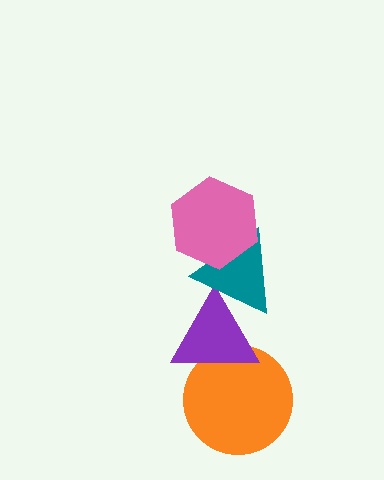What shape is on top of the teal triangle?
The pink hexagon is on top of the teal triangle.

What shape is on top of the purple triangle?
The teal triangle is on top of the purple triangle.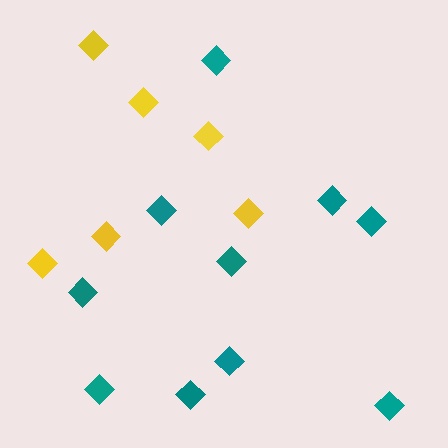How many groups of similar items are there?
There are 2 groups: one group of yellow diamonds (6) and one group of teal diamonds (10).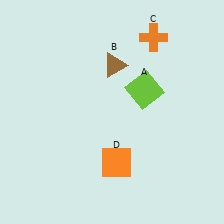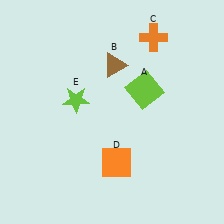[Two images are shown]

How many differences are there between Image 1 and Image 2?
There is 1 difference between the two images.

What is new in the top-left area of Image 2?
A lime star (E) was added in the top-left area of Image 2.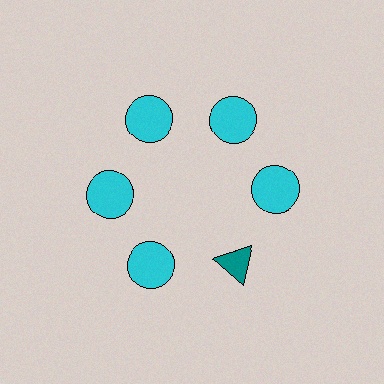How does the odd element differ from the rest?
It differs in both color (teal instead of cyan) and shape (triangle instead of circle).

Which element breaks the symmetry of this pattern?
The teal triangle at roughly the 5 o'clock position breaks the symmetry. All other shapes are cyan circles.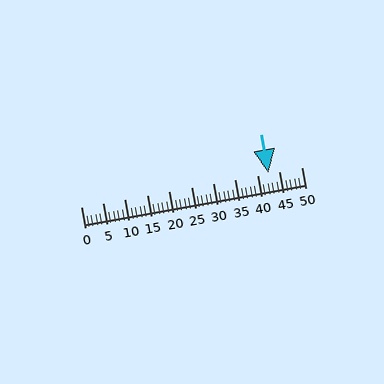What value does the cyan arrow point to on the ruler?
The cyan arrow points to approximately 43.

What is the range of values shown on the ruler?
The ruler shows values from 0 to 50.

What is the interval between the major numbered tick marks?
The major tick marks are spaced 5 units apart.